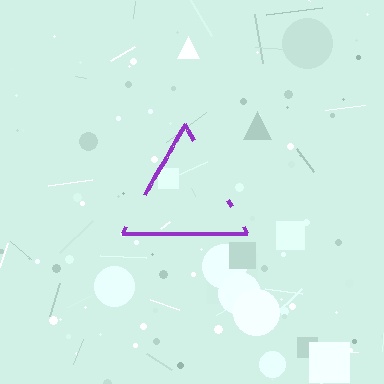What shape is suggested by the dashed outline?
The dashed outline suggests a triangle.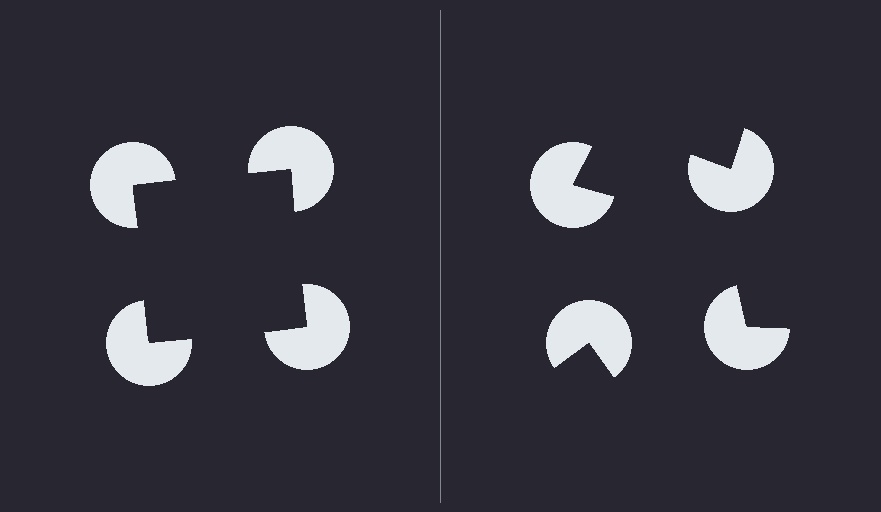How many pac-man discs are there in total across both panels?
8 — 4 on each side.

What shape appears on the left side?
An illusory square.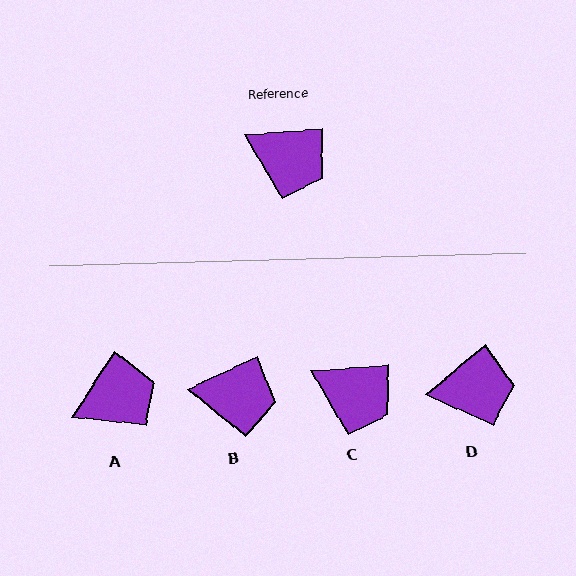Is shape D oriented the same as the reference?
No, it is off by about 36 degrees.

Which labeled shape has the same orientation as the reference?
C.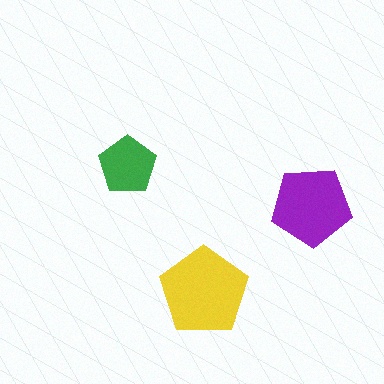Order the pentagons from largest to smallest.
the yellow one, the purple one, the green one.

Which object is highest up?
The green pentagon is topmost.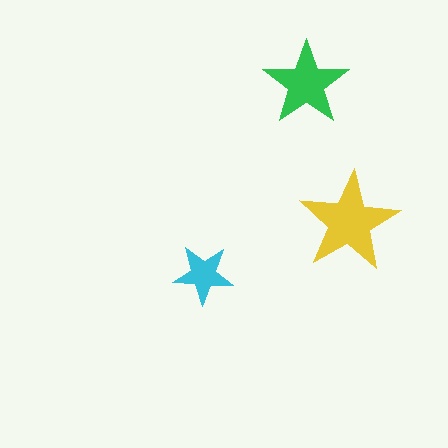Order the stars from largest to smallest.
the yellow one, the green one, the cyan one.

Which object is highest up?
The green star is topmost.